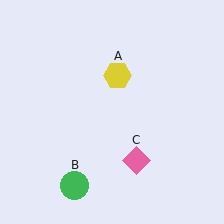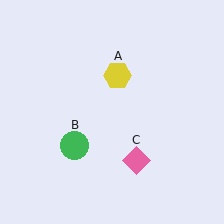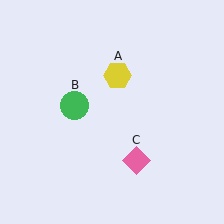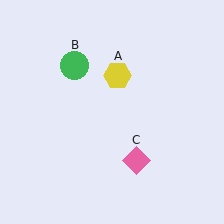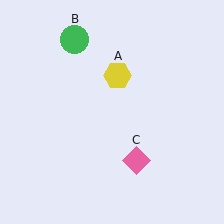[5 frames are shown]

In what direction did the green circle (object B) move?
The green circle (object B) moved up.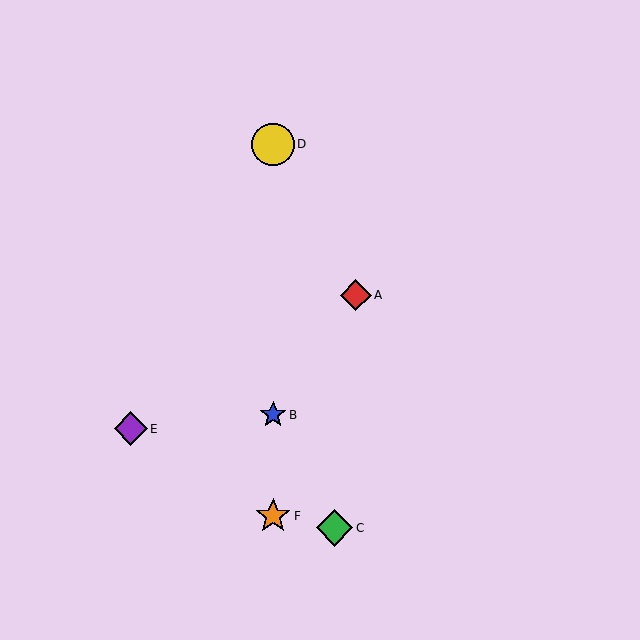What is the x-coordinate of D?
Object D is at x≈273.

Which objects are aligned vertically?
Objects B, D, F are aligned vertically.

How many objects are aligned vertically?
3 objects (B, D, F) are aligned vertically.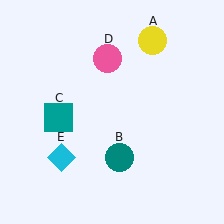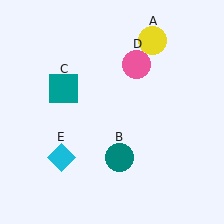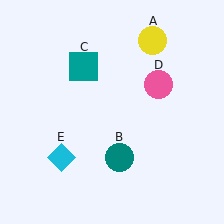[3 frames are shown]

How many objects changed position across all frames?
2 objects changed position: teal square (object C), pink circle (object D).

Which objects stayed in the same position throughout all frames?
Yellow circle (object A) and teal circle (object B) and cyan diamond (object E) remained stationary.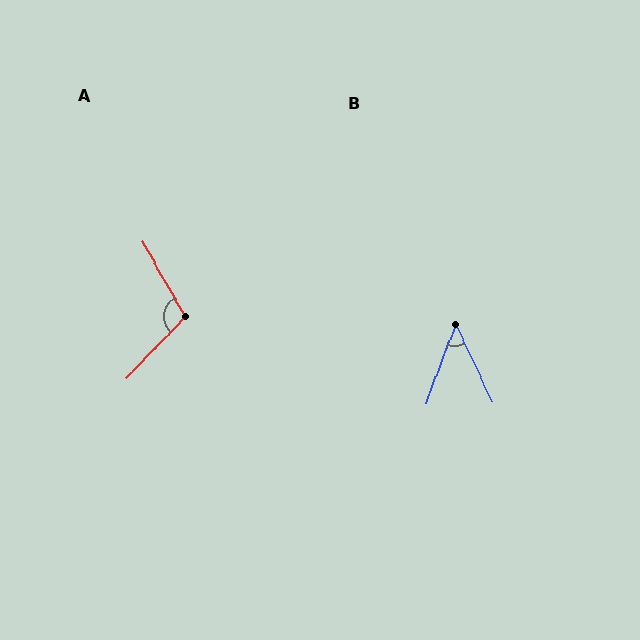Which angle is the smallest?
B, at approximately 46 degrees.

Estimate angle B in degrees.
Approximately 46 degrees.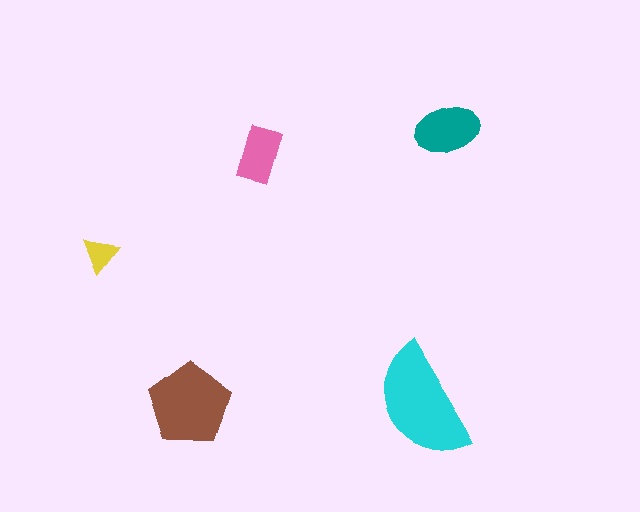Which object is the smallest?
The yellow triangle.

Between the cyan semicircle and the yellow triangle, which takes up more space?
The cyan semicircle.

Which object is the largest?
The cyan semicircle.